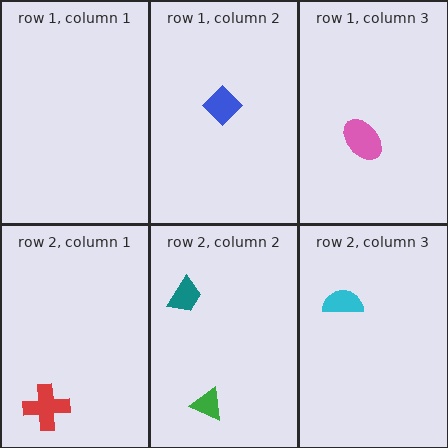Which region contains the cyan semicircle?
The row 2, column 3 region.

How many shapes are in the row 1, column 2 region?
1.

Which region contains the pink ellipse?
The row 1, column 3 region.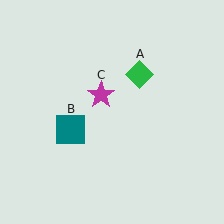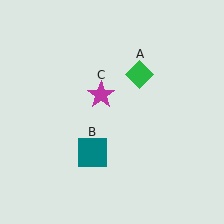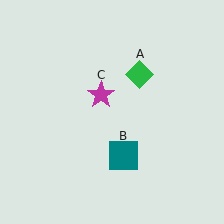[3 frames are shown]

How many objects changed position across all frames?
1 object changed position: teal square (object B).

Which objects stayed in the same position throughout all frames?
Green diamond (object A) and magenta star (object C) remained stationary.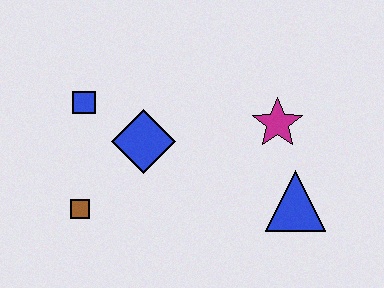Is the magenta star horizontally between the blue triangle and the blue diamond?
Yes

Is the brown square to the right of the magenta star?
No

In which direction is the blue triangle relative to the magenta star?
The blue triangle is below the magenta star.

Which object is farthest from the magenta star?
The brown square is farthest from the magenta star.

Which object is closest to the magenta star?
The blue triangle is closest to the magenta star.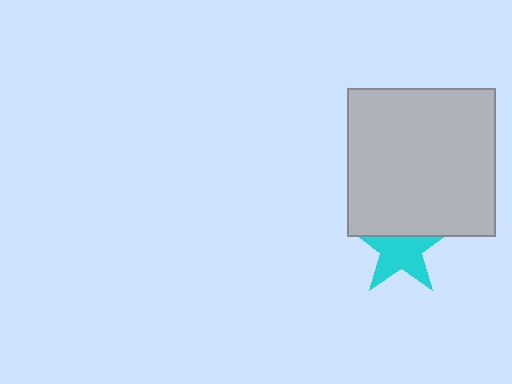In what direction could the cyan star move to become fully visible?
The cyan star could move down. That would shift it out from behind the light gray square entirely.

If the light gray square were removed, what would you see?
You would see the complete cyan star.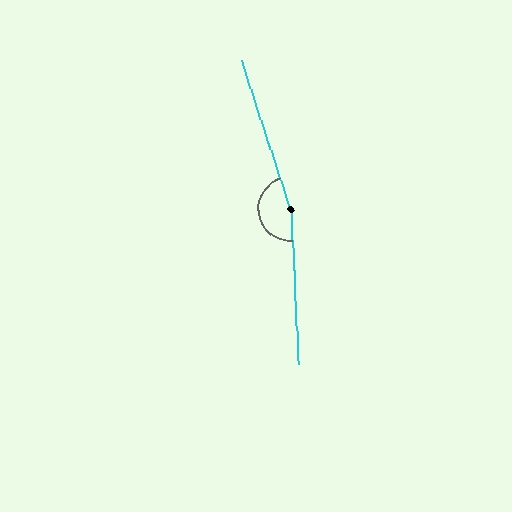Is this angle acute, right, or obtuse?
It is obtuse.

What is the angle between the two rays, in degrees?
Approximately 164 degrees.